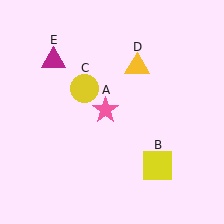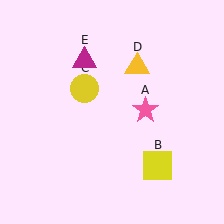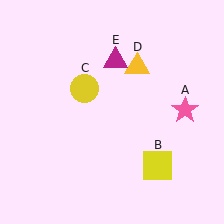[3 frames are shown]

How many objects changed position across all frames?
2 objects changed position: pink star (object A), magenta triangle (object E).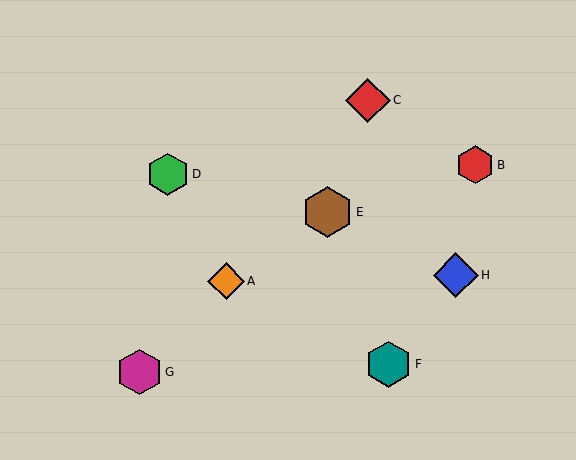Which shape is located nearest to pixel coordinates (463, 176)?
The red hexagon (labeled B) at (475, 165) is nearest to that location.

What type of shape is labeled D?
Shape D is a green hexagon.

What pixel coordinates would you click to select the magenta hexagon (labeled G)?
Click at (139, 372) to select the magenta hexagon G.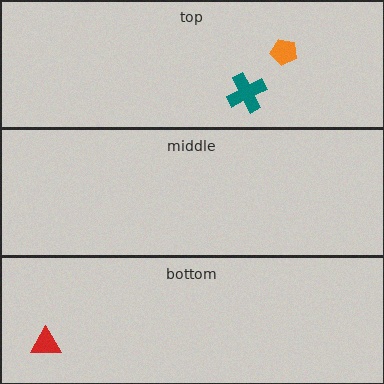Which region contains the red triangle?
The bottom region.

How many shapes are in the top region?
2.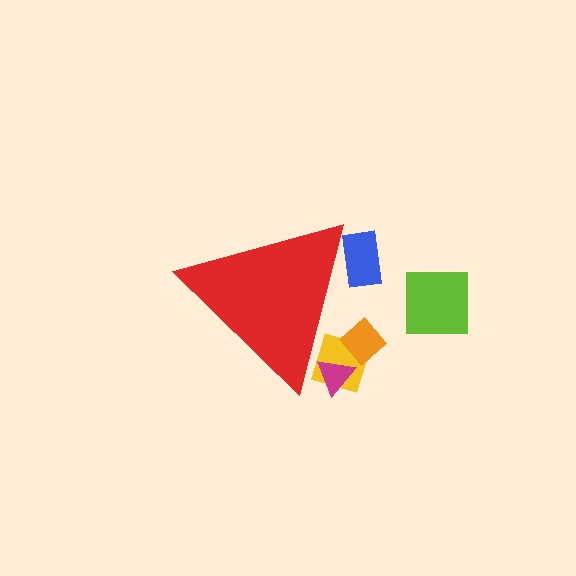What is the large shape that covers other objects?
A red triangle.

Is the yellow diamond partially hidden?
Yes, the yellow diamond is partially hidden behind the red triangle.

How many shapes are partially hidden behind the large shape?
4 shapes are partially hidden.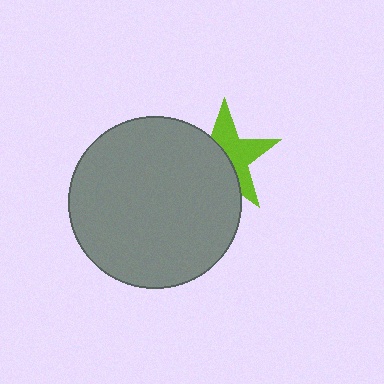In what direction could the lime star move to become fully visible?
The lime star could move right. That would shift it out from behind the gray circle entirely.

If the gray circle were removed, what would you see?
You would see the complete lime star.